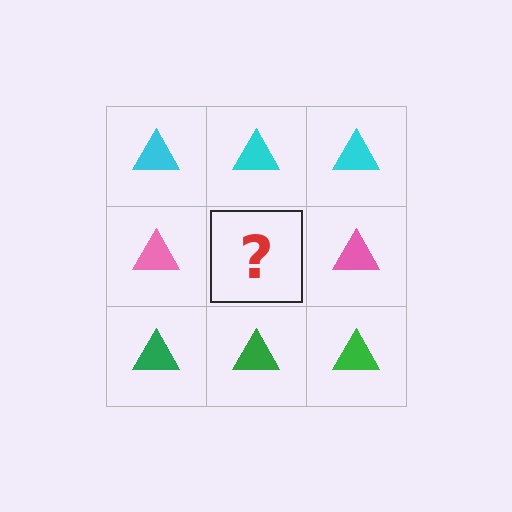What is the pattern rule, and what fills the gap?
The rule is that each row has a consistent color. The gap should be filled with a pink triangle.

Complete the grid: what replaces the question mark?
The question mark should be replaced with a pink triangle.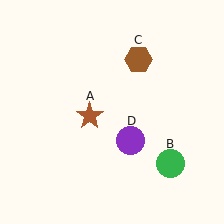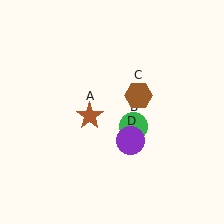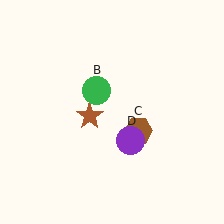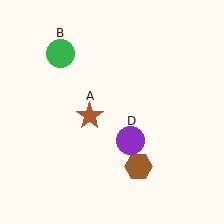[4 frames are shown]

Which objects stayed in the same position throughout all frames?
Brown star (object A) and purple circle (object D) remained stationary.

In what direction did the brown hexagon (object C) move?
The brown hexagon (object C) moved down.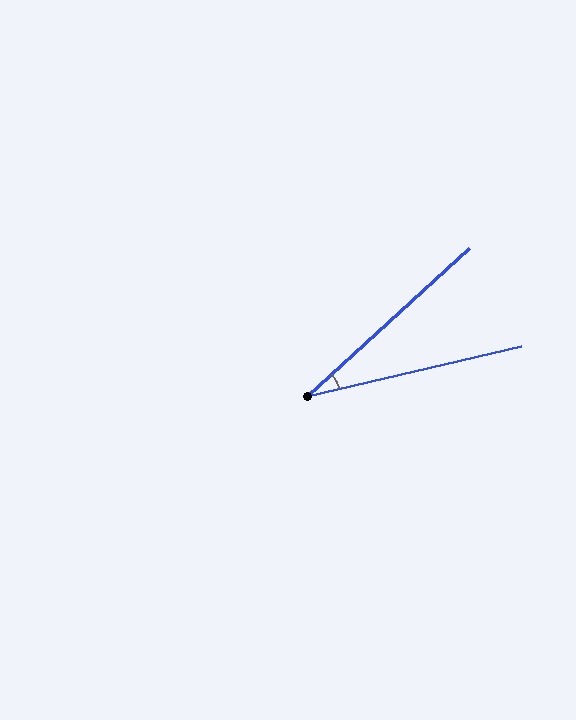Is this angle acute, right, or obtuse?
It is acute.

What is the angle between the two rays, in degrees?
Approximately 29 degrees.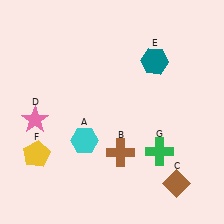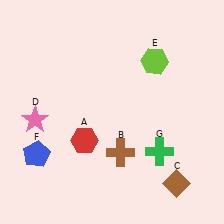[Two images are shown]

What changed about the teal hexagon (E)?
In Image 1, E is teal. In Image 2, it changed to lime.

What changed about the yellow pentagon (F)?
In Image 1, F is yellow. In Image 2, it changed to blue.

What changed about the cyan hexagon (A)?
In Image 1, A is cyan. In Image 2, it changed to red.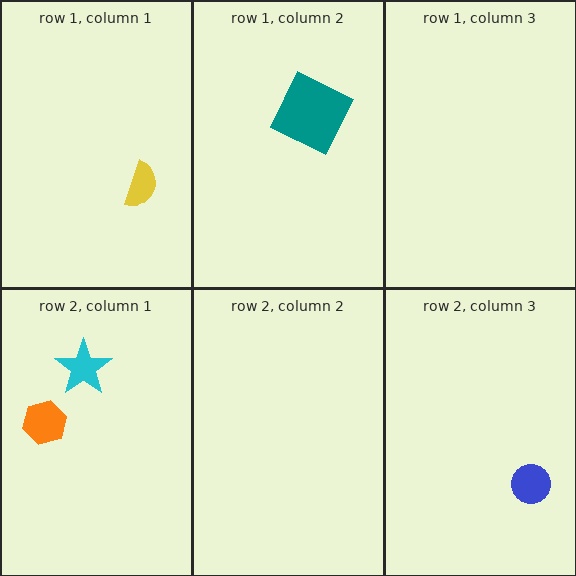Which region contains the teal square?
The row 1, column 2 region.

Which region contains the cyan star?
The row 2, column 1 region.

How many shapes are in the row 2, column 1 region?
2.